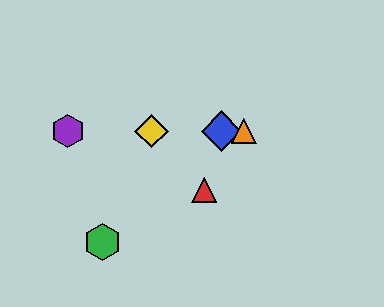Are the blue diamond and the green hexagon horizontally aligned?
No, the blue diamond is at y≈131 and the green hexagon is at y≈242.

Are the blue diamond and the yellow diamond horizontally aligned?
Yes, both are at y≈131.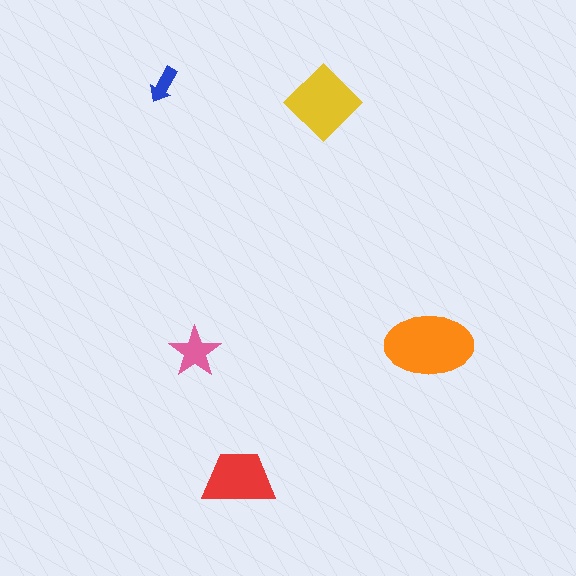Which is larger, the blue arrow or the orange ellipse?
The orange ellipse.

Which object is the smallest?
The blue arrow.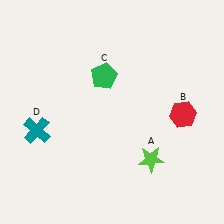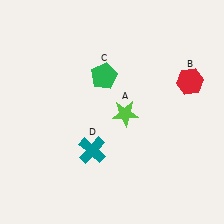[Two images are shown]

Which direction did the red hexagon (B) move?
The red hexagon (B) moved up.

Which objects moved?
The objects that moved are: the lime star (A), the red hexagon (B), the teal cross (D).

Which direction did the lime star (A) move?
The lime star (A) moved up.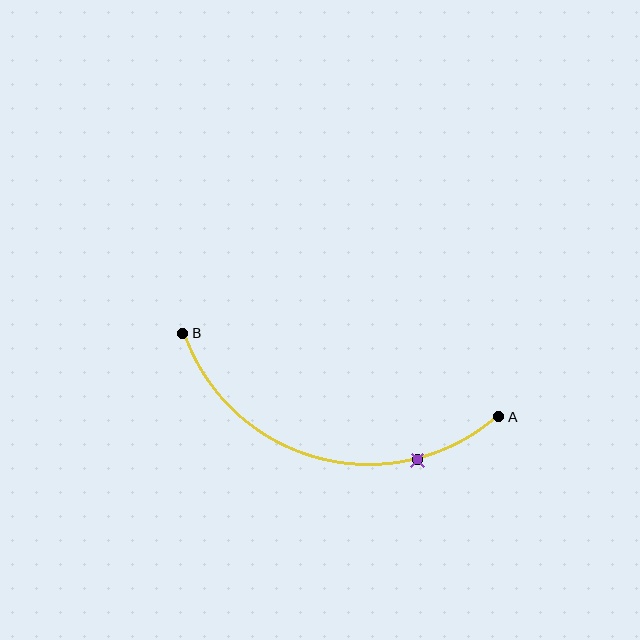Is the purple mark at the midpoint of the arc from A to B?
No. The purple mark lies on the arc but is closer to endpoint A. The arc midpoint would be at the point on the curve equidistant along the arc from both A and B.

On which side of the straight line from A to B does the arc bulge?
The arc bulges below the straight line connecting A and B.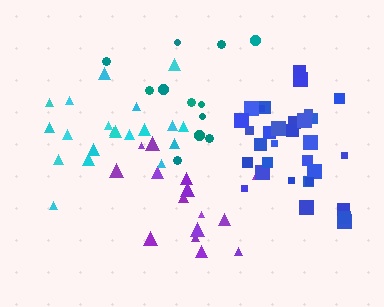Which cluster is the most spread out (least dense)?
Teal.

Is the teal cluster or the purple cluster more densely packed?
Purple.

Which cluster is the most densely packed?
Blue.